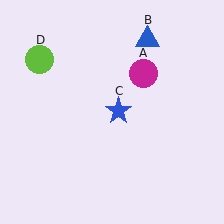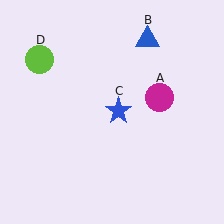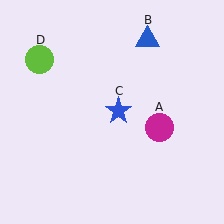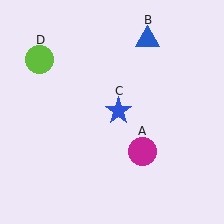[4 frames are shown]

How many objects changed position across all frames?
1 object changed position: magenta circle (object A).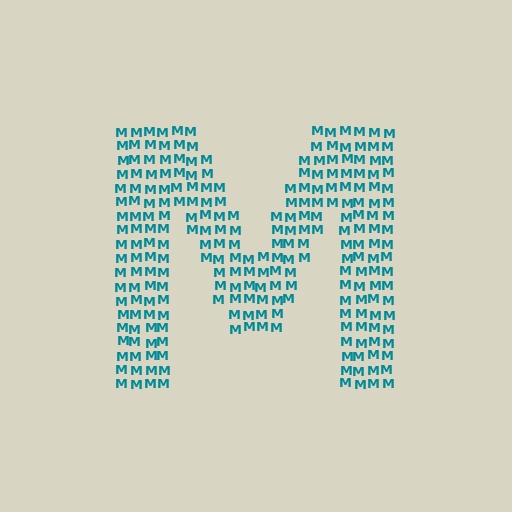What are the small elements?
The small elements are letter M's.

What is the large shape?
The large shape is the letter M.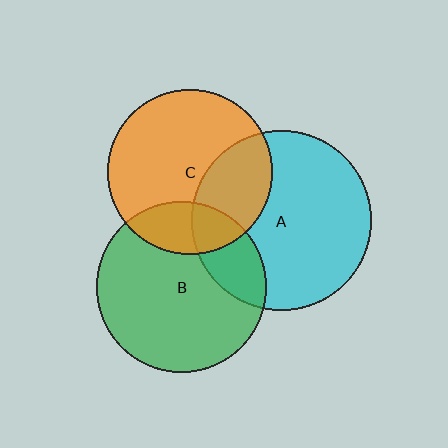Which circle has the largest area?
Circle A (cyan).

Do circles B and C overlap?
Yes.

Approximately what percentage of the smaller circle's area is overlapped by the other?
Approximately 20%.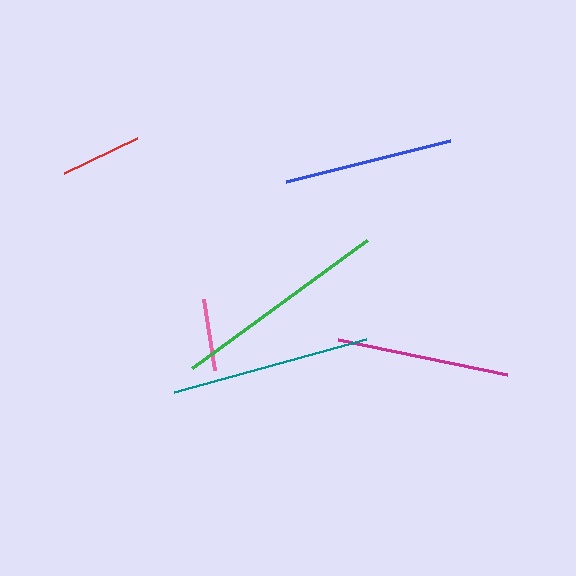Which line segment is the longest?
The green line is the longest at approximately 217 pixels.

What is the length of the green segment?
The green segment is approximately 217 pixels long.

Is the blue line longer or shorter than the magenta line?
The magenta line is longer than the blue line.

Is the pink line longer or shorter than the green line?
The green line is longer than the pink line.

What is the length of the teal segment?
The teal segment is approximately 200 pixels long.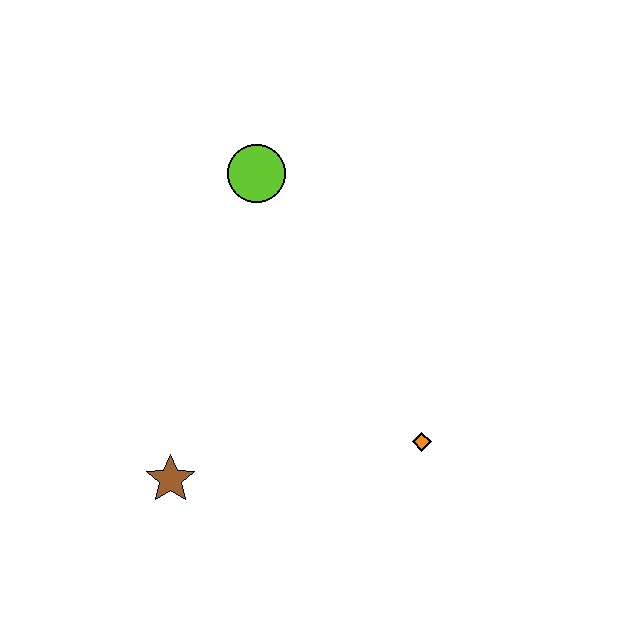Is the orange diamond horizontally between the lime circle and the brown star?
No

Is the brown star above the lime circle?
No